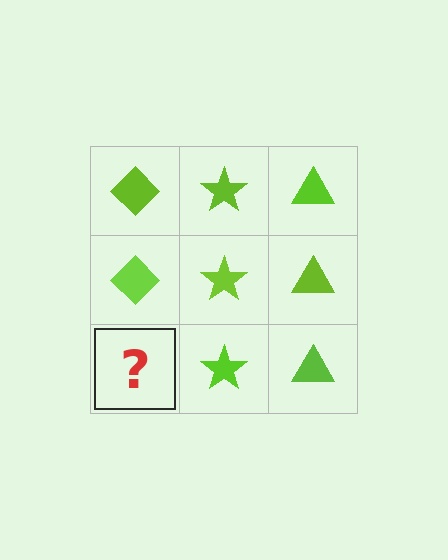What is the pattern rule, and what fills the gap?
The rule is that each column has a consistent shape. The gap should be filled with a lime diamond.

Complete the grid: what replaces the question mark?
The question mark should be replaced with a lime diamond.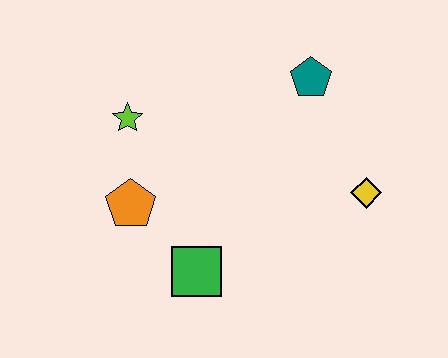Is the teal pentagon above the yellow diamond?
Yes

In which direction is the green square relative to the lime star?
The green square is below the lime star.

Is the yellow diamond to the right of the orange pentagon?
Yes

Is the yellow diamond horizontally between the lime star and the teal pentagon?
No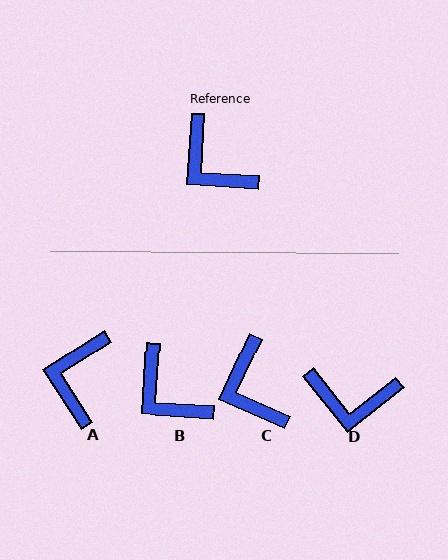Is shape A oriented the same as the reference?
No, it is off by about 54 degrees.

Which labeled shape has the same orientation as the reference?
B.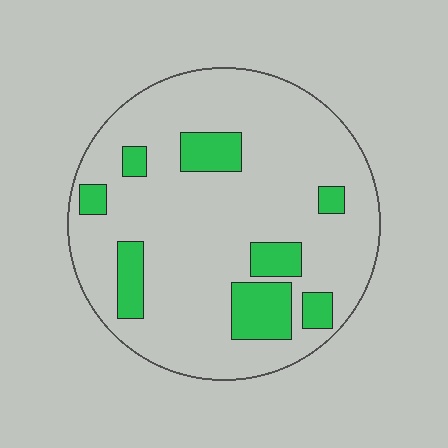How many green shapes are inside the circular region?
8.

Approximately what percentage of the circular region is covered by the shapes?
Approximately 15%.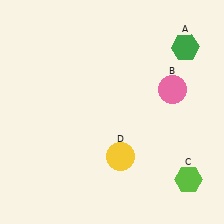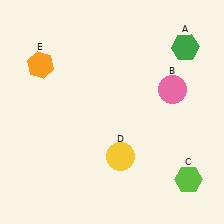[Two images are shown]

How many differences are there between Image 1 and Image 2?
There is 1 difference between the two images.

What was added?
An orange hexagon (E) was added in Image 2.